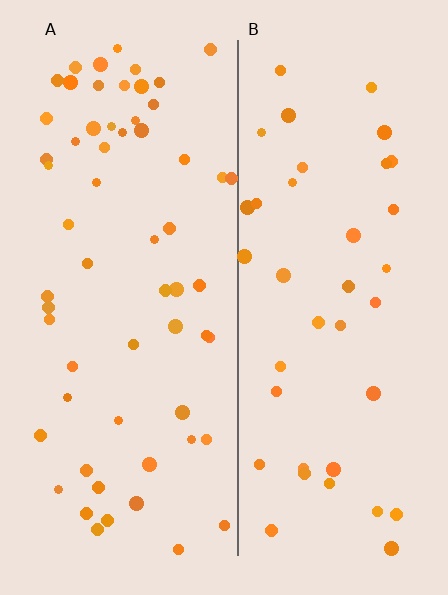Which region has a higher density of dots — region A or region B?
A (the left).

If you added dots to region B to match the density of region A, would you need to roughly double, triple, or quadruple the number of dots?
Approximately double.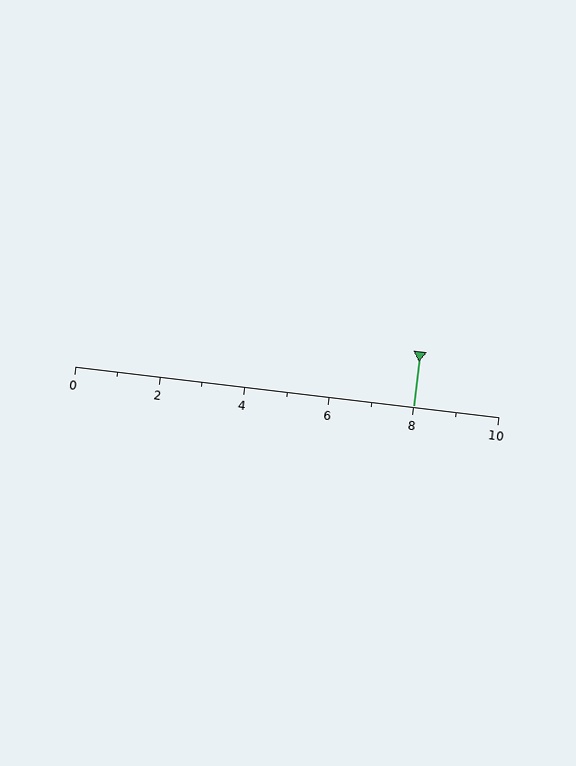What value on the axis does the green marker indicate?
The marker indicates approximately 8.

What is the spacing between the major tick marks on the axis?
The major ticks are spaced 2 apart.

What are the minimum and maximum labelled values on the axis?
The axis runs from 0 to 10.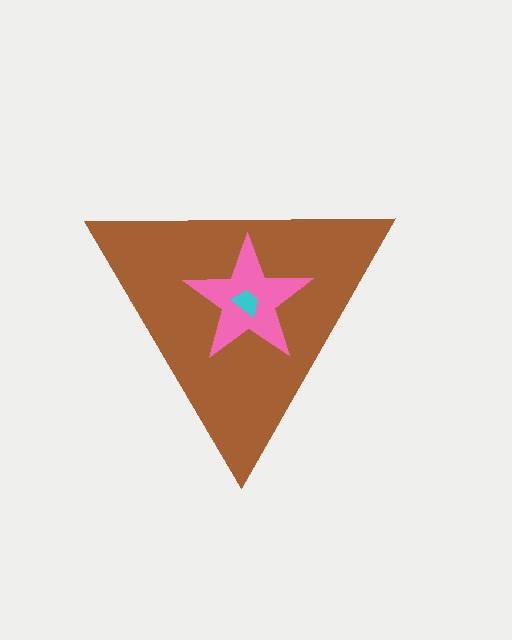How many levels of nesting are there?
3.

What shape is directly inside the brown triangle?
The pink star.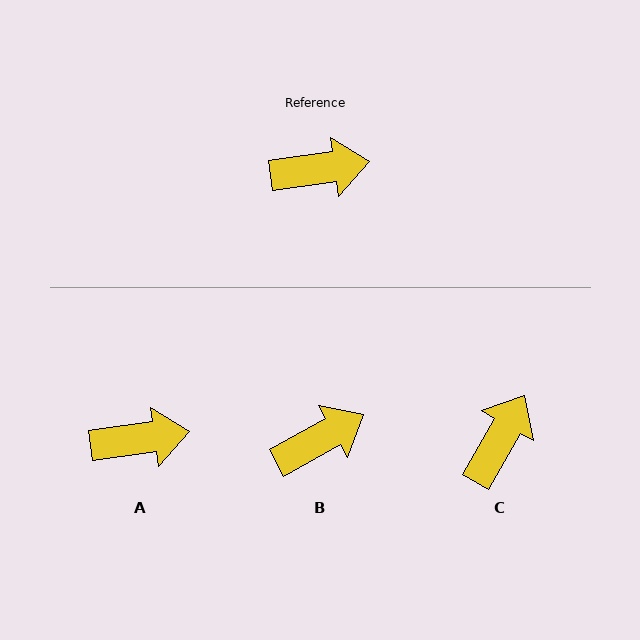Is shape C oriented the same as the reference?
No, it is off by about 52 degrees.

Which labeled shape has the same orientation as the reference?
A.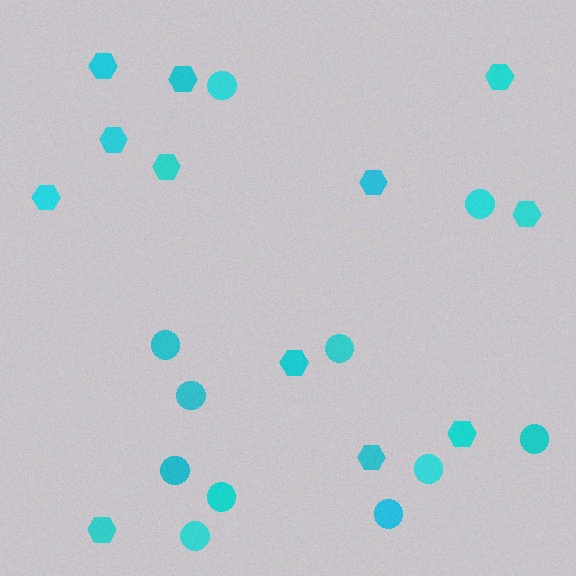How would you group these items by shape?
There are 2 groups: one group of circles (11) and one group of hexagons (12).